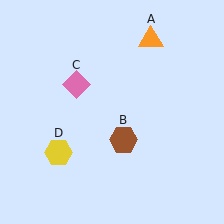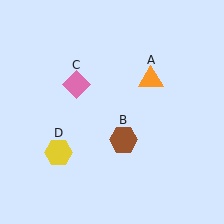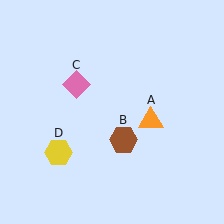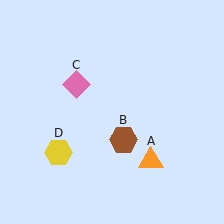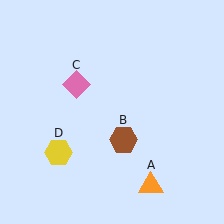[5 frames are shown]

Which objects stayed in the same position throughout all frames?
Brown hexagon (object B) and pink diamond (object C) and yellow hexagon (object D) remained stationary.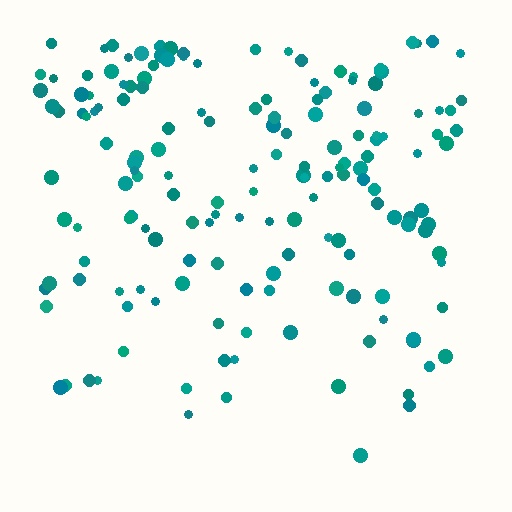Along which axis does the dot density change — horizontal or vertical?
Vertical.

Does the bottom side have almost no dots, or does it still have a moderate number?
Still a moderate number, just noticeably fewer than the top.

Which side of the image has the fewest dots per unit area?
The bottom.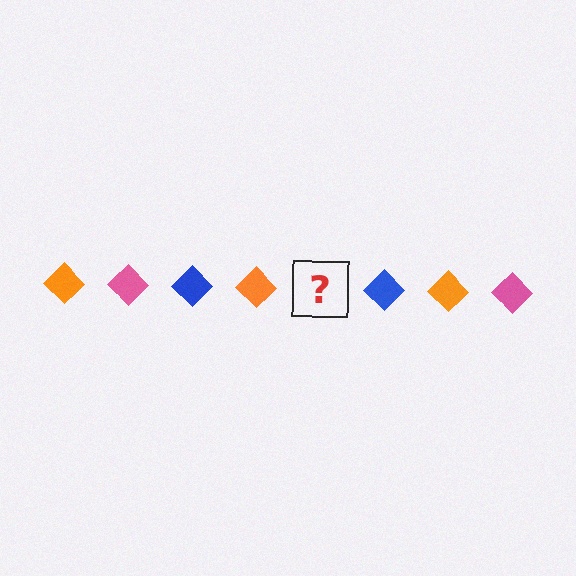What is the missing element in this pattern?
The missing element is a pink diamond.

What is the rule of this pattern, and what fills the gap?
The rule is that the pattern cycles through orange, pink, blue diamonds. The gap should be filled with a pink diamond.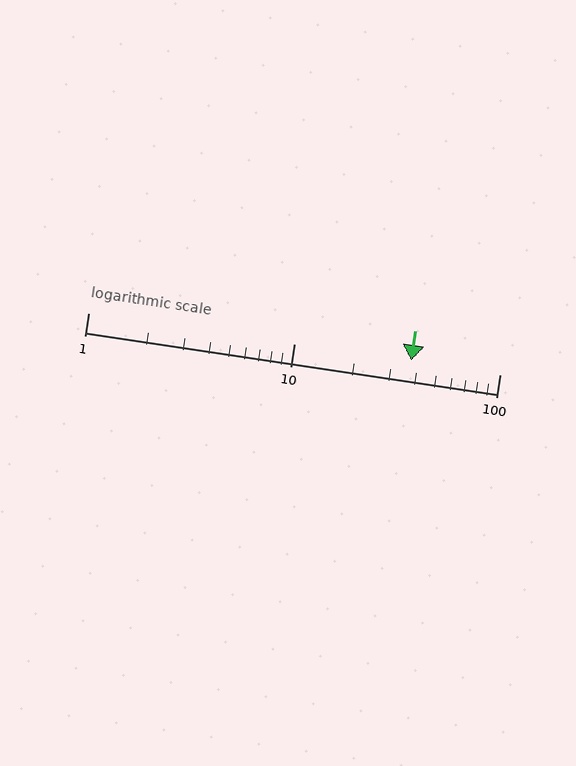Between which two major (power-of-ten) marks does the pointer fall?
The pointer is between 10 and 100.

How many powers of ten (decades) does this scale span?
The scale spans 2 decades, from 1 to 100.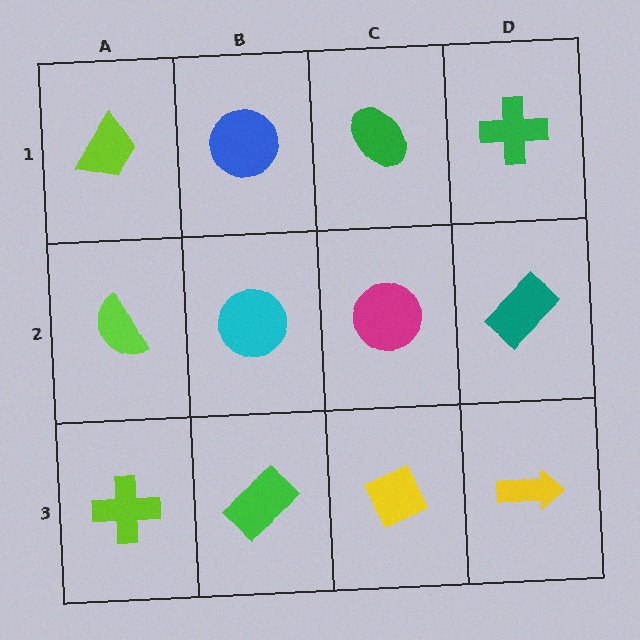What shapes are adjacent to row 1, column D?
A teal rectangle (row 2, column D), a green ellipse (row 1, column C).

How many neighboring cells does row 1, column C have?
3.